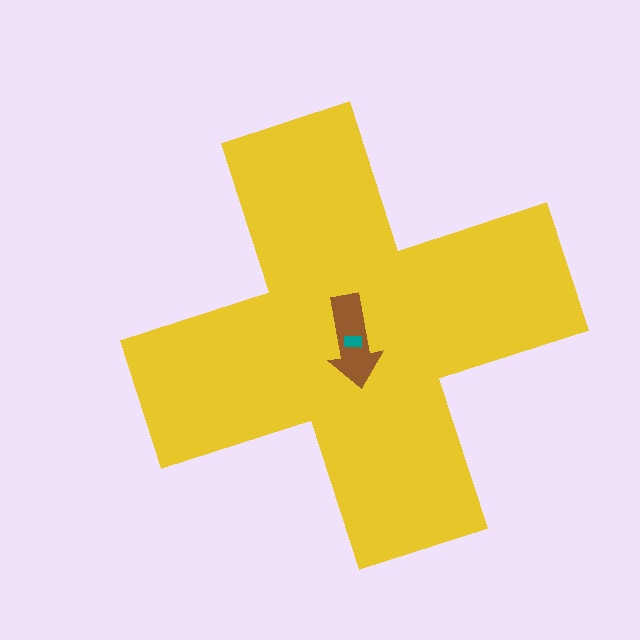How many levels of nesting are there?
3.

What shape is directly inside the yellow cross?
The brown arrow.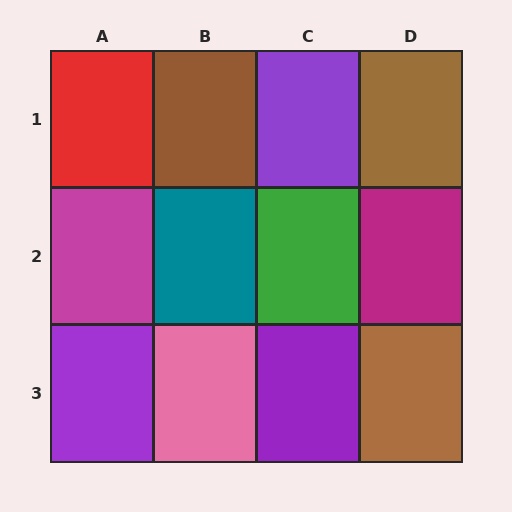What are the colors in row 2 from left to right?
Magenta, teal, green, magenta.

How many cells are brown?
3 cells are brown.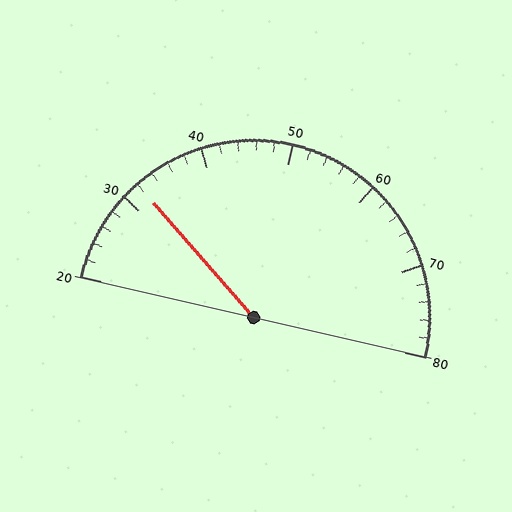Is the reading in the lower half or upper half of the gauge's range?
The reading is in the lower half of the range (20 to 80).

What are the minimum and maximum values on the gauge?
The gauge ranges from 20 to 80.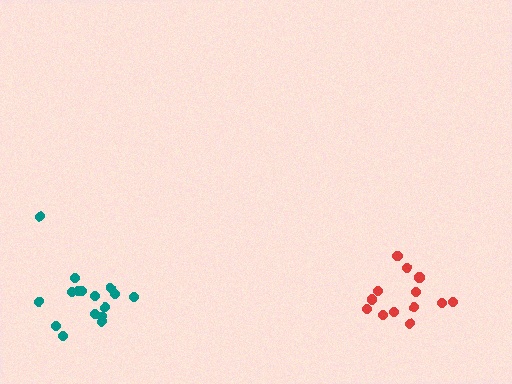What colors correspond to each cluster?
The clusters are colored: teal, red.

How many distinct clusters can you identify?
There are 2 distinct clusters.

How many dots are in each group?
Group 1: 16 dots, Group 2: 13 dots (29 total).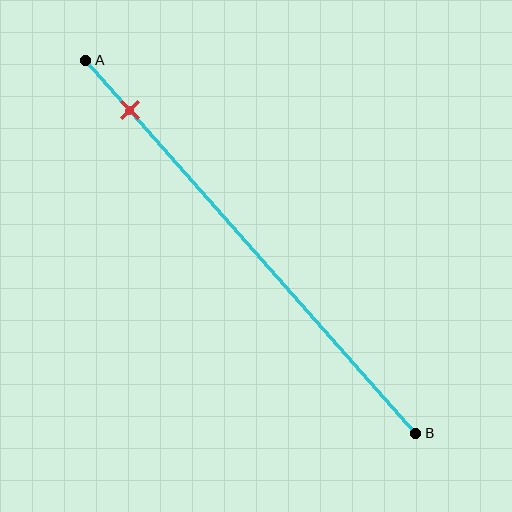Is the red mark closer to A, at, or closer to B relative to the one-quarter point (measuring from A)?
The red mark is closer to point A than the one-quarter point of segment AB.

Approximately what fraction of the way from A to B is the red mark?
The red mark is approximately 15% of the way from A to B.